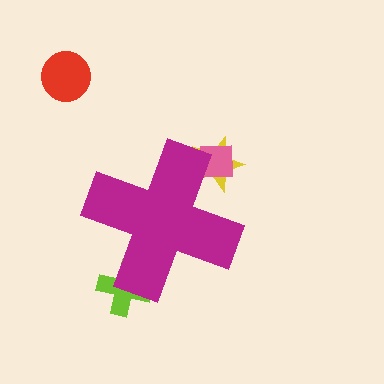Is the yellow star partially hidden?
Yes, the yellow star is partially hidden behind the magenta cross.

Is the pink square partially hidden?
Yes, the pink square is partially hidden behind the magenta cross.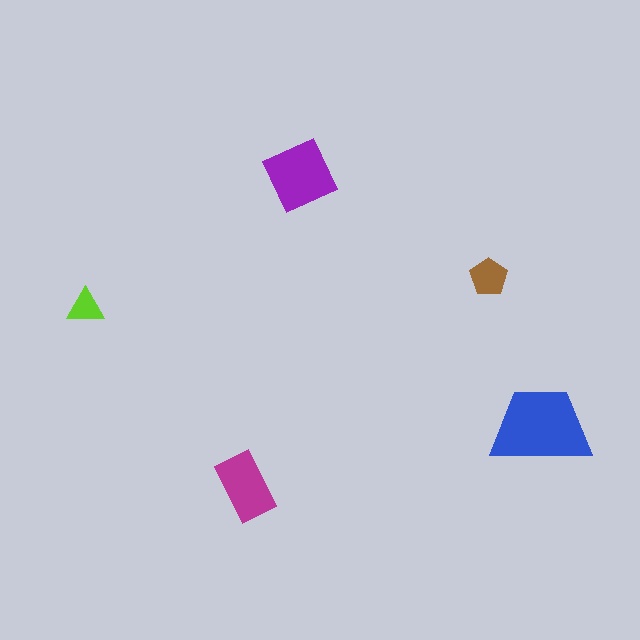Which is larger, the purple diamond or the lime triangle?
The purple diamond.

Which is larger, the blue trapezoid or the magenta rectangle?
The blue trapezoid.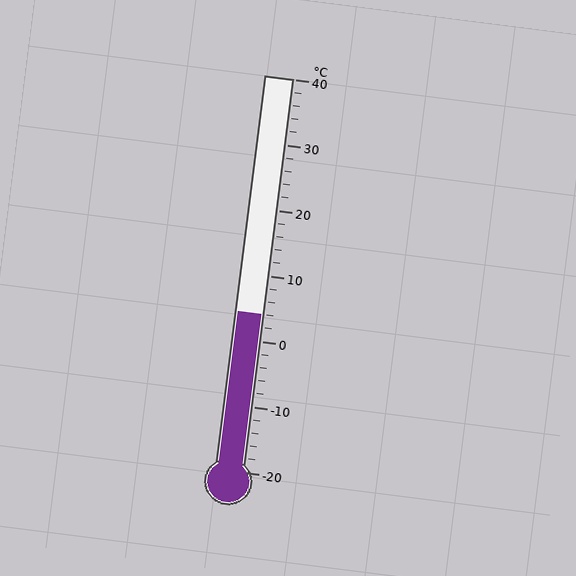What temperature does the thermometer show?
The thermometer shows approximately 4°C.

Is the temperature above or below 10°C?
The temperature is below 10°C.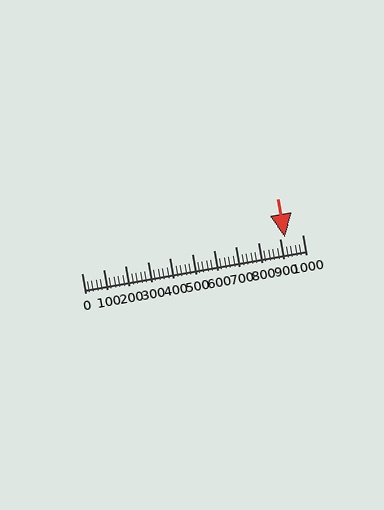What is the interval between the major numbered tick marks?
The major tick marks are spaced 100 units apart.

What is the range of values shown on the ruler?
The ruler shows values from 0 to 1000.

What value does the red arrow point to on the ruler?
The red arrow points to approximately 920.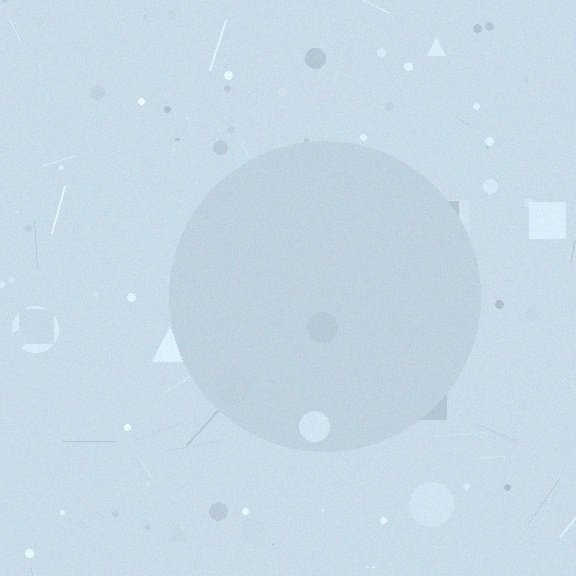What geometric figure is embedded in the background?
A circle is embedded in the background.